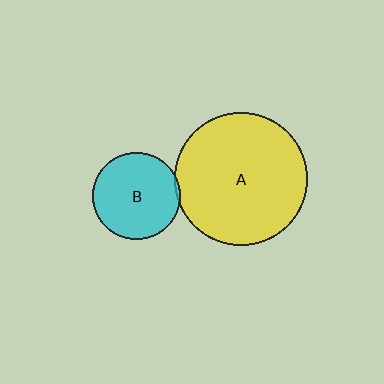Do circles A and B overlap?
Yes.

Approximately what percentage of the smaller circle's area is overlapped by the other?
Approximately 5%.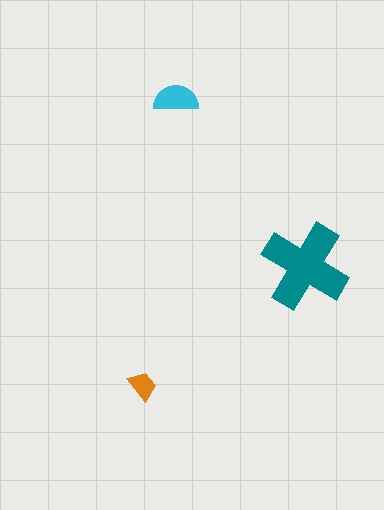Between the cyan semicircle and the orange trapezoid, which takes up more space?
The cyan semicircle.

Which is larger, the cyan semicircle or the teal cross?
The teal cross.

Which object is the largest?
The teal cross.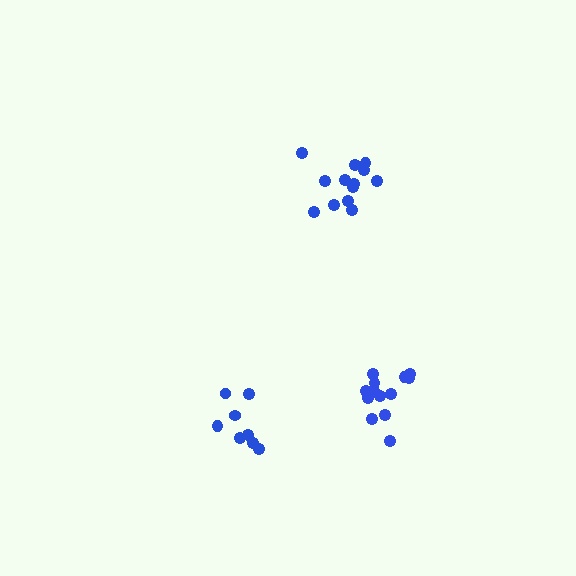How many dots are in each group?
Group 1: 13 dots, Group 2: 8 dots, Group 3: 13 dots (34 total).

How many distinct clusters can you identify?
There are 3 distinct clusters.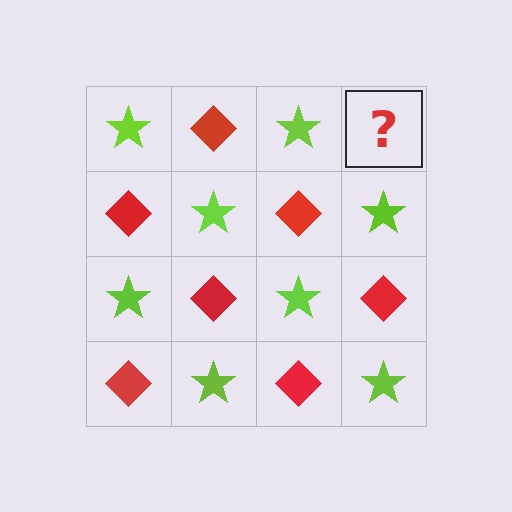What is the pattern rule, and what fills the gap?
The rule is that it alternates lime star and red diamond in a checkerboard pattern. The gap should be filled with a red diamond.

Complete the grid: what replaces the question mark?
The question mark should be replaced with a red diamond.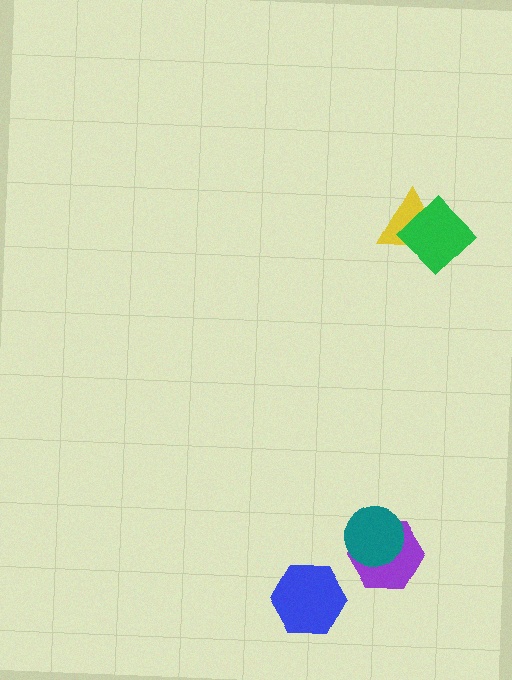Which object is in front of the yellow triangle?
The green diamond is in front of the yellow triangle.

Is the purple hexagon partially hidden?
Yes, it is partially covered by another shape.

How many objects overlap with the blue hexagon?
0 objects overlap with the blue hexagon.